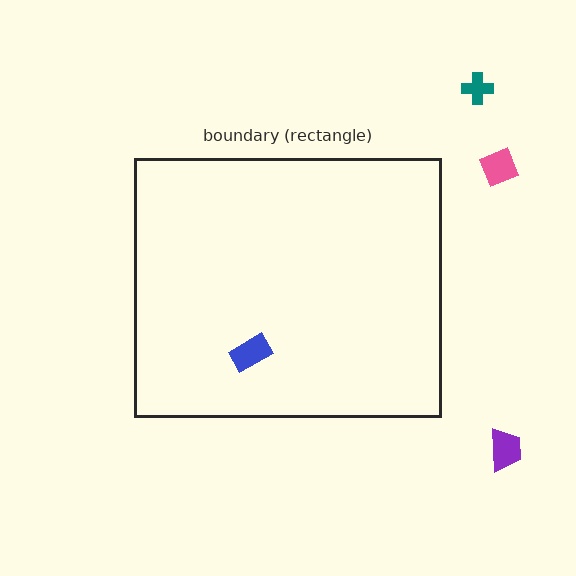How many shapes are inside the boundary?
1 inside, 3 outside.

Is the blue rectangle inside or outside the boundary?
Inside.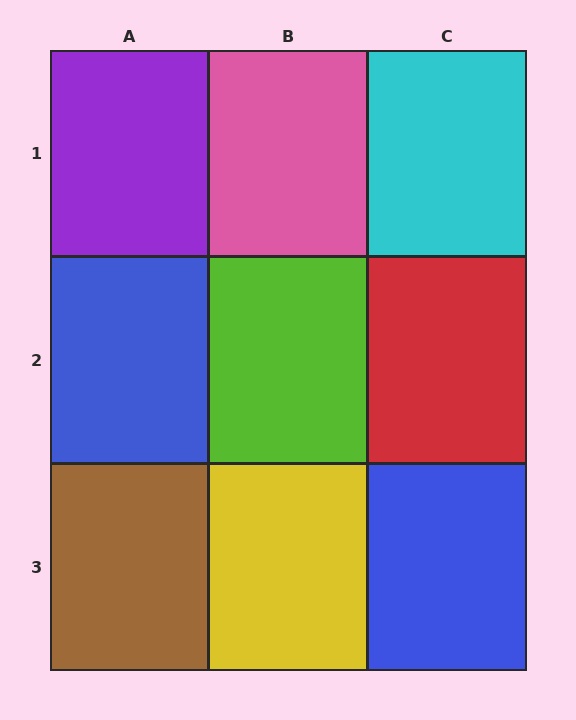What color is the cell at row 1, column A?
Purple.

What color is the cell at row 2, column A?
Blue.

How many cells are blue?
2 cells are blue.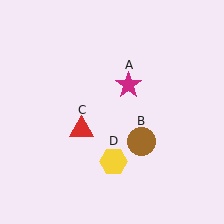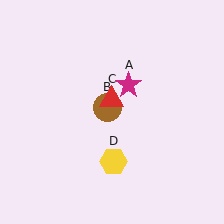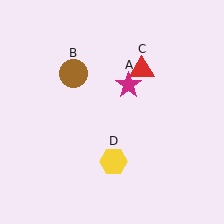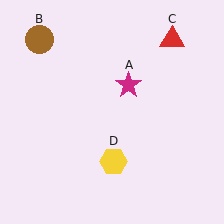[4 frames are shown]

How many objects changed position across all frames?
2 objects changed position: brown circle (object B), red triangle (object C).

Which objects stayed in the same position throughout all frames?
Magenta star (object A) and yellow hexagon (object D) remained stationary.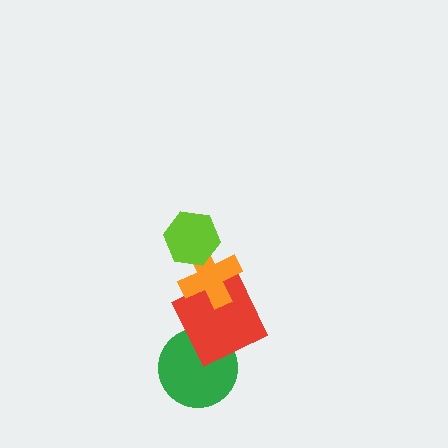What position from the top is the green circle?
The green circle is 4th from the top.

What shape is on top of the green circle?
The red square is on top of the green circle.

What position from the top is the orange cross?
The orange cross is 2nd from the top.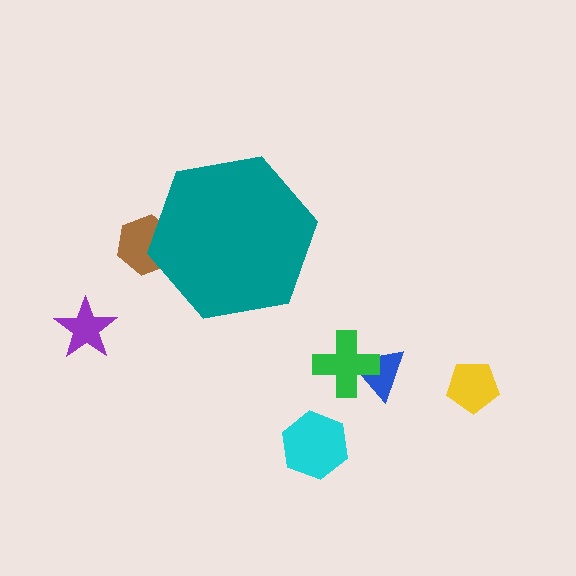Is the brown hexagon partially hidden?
Yes, the brown hexagon is partially hidden behind the teal hexagon.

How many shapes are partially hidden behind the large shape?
1 shape is partially hidden.